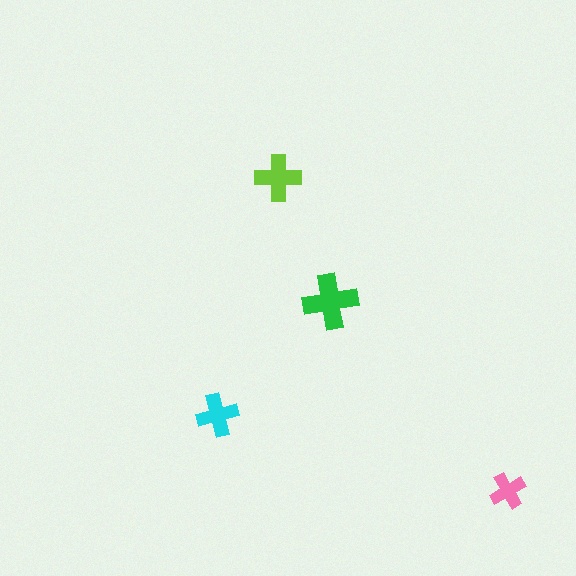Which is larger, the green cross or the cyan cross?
The green one.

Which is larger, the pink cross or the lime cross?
The lime one.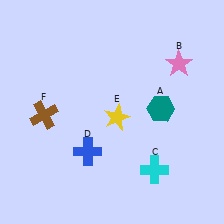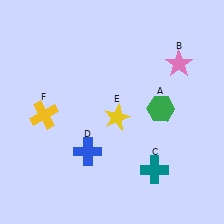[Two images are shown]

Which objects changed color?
A changed from teal to green. C changed from cyan to teal. F changed from brown to yellow.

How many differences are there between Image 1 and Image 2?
There are 3 differences between the two images.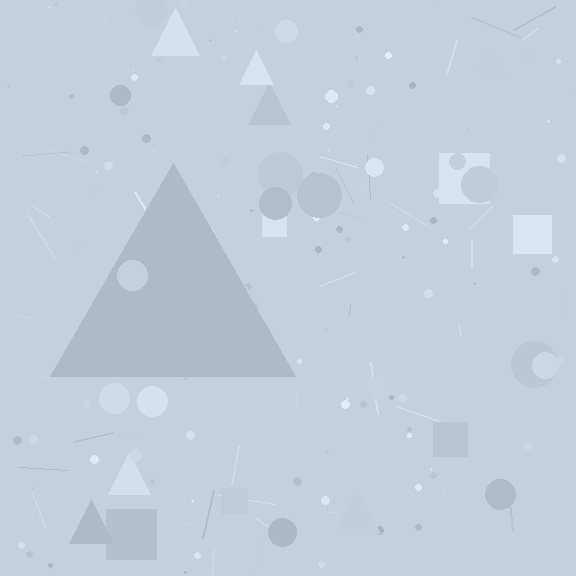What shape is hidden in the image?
A triangle is hidden in the image.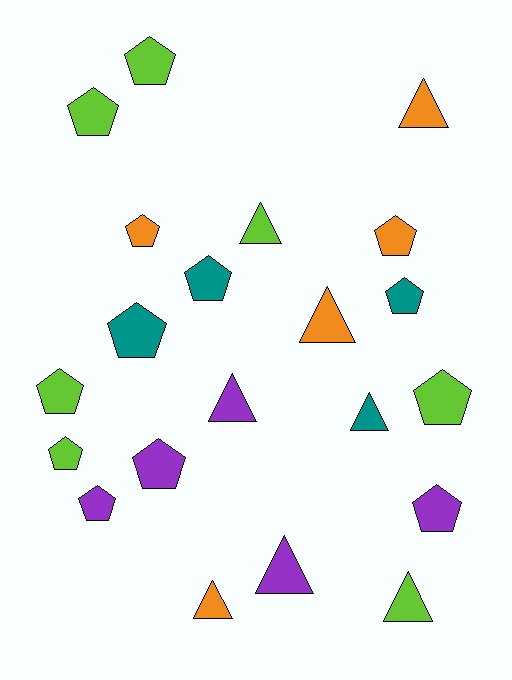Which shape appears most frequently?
Pentagon, with 13 objects.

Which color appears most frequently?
Lime, with 7 objects.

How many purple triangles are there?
There are 2 purple triangles.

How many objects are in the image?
There are 21 objects.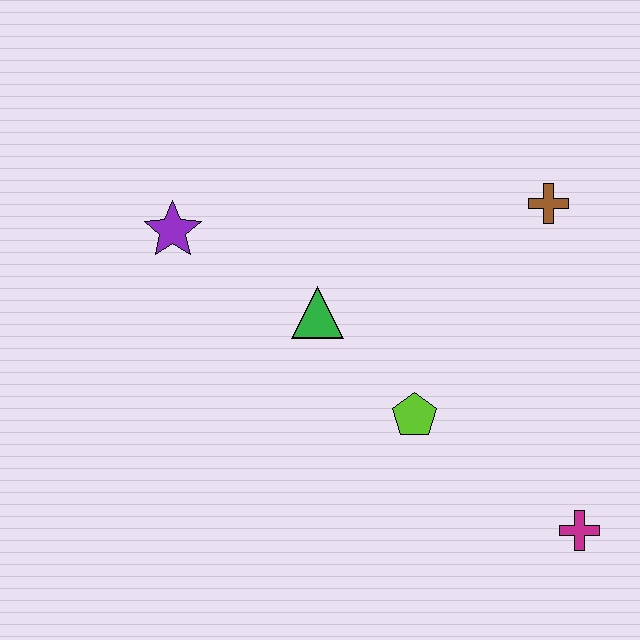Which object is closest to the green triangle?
The lime pentagon is closest to the green triangle.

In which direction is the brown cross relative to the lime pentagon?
The brown cross is above the lime pentagon.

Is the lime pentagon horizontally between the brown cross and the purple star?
Yes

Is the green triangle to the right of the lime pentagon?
No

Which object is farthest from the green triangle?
The magenta cross is farthest from the green triangle.